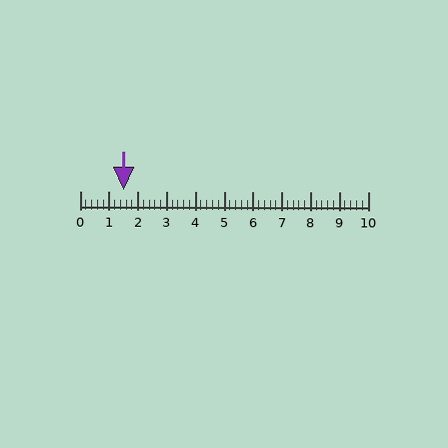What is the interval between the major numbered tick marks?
The major tick marks are spaced 1 units apart.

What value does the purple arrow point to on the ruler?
The purple arrow points to approximately 1.5.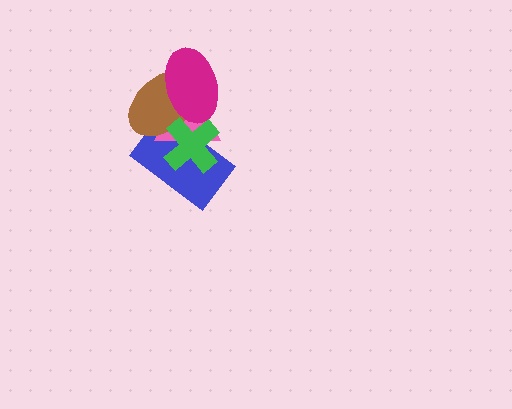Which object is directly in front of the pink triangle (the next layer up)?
The brown ellipse is directly in front of the pink triangle.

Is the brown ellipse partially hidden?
Yes, it is partially covered by another shape.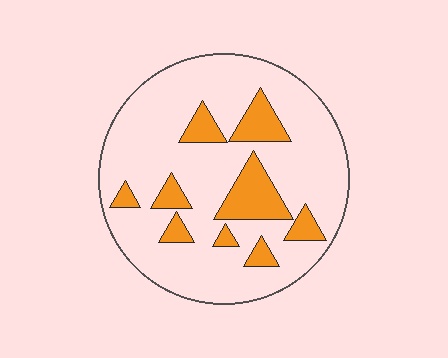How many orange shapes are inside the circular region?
9.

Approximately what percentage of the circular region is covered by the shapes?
Approximately 20%.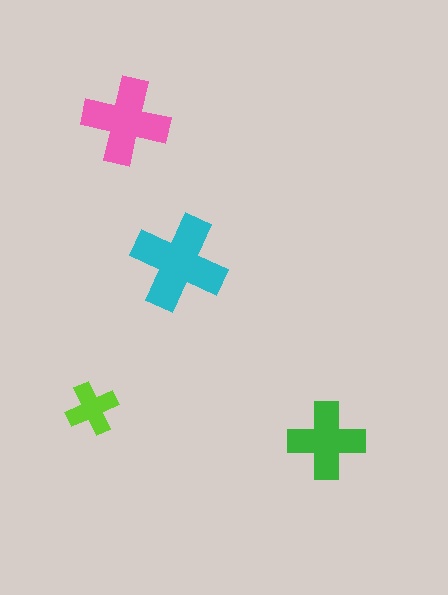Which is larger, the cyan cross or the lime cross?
The cyan one.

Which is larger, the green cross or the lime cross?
The green one.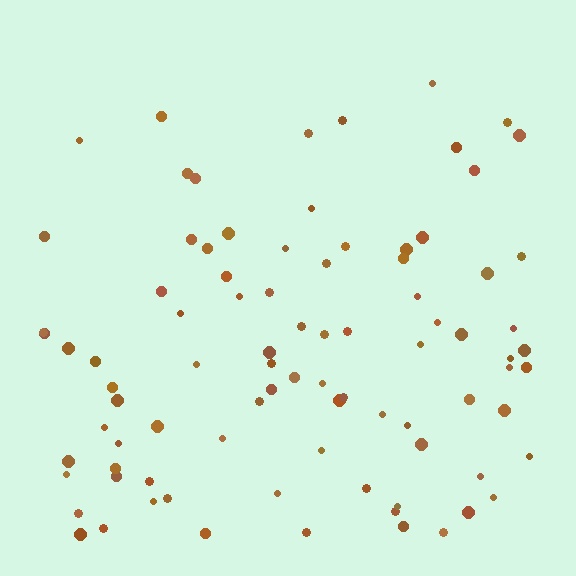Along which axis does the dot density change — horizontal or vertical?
Vertical.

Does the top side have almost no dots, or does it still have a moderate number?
Still a moderate number, just noticeably fewer than the bottom.